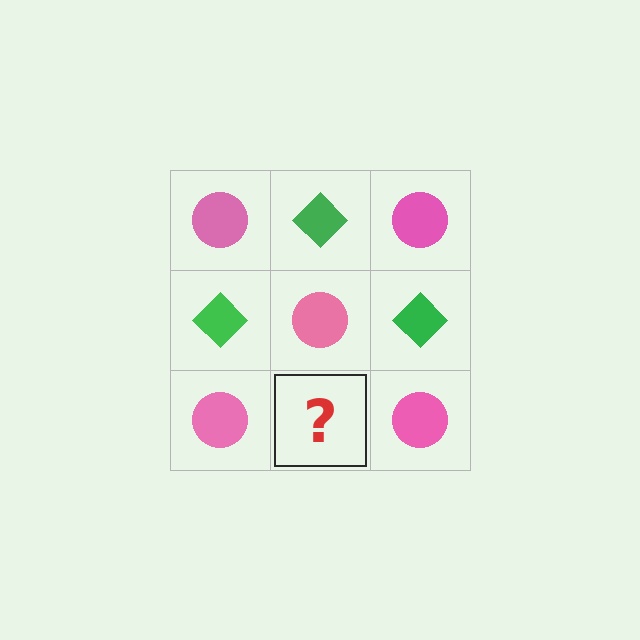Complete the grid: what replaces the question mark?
The question mark should be replaced with a green diamond.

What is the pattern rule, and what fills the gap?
The rule is that it alternates pink circle and green diamond in a checkerboard pattern. The gap should be filled with a green diamond.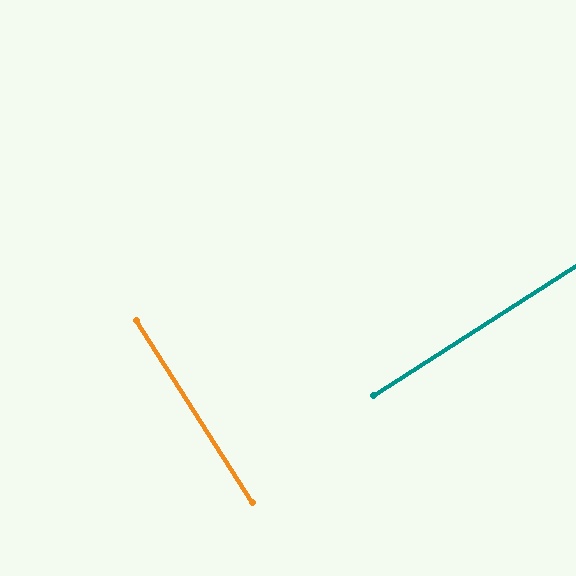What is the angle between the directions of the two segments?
Approximately 90 degrees.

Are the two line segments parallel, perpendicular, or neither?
Perpendicular — they meet at approximately 90°.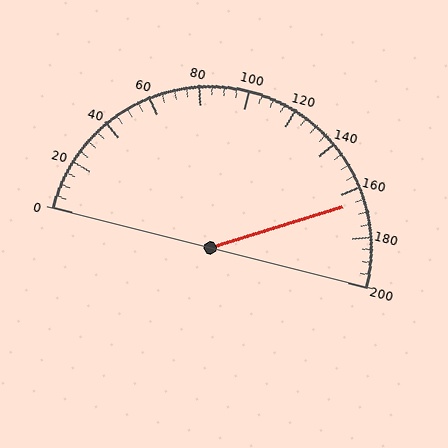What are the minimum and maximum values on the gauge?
The gauge ranges from 0 to 200.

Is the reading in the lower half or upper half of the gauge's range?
The reading is in the upper half of the range (0 to 200).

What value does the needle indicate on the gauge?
The needle indicates approximately 165.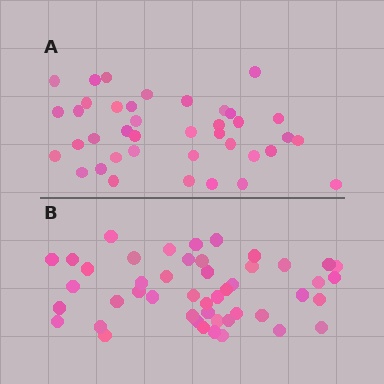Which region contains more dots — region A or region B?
Region B (the bottom region) has more dots.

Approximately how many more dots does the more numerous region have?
Region B has roughly 8 or so more dots than region A.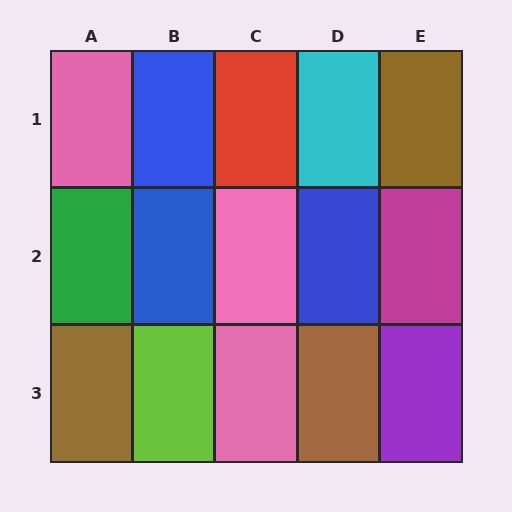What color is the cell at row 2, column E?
Magenta.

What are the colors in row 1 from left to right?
Pink, blue, red, cyan, brown.